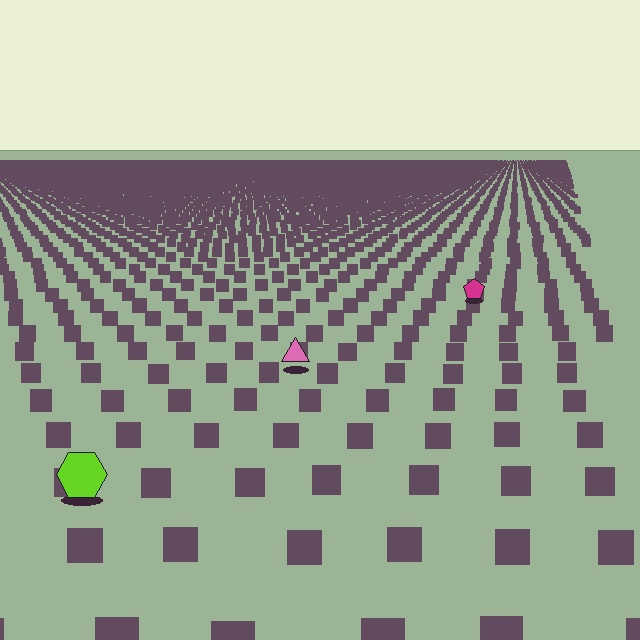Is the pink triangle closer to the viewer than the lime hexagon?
No. The lime hexagon is closer — you can tell from the texture gradient: the ground texture is coarser near it.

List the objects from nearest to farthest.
From nearest to farthest: the lime hexagon, the pink triangle, the magenta pentagon.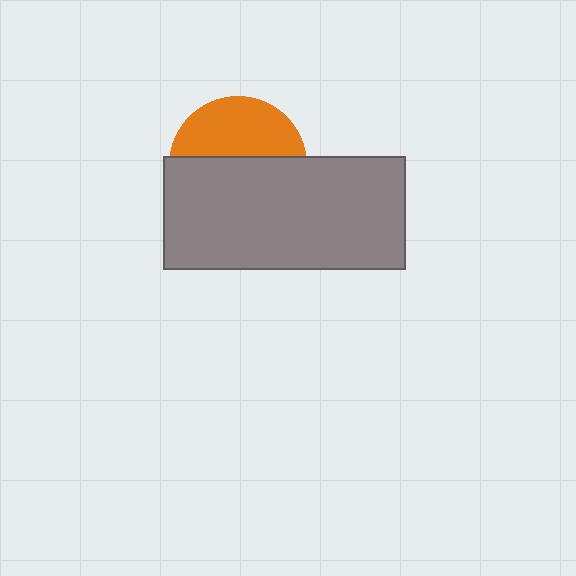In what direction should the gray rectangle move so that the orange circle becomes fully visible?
The gray rectangle should move down. That is the shortest direction to clear the overlap and leave the orange circle fully visible.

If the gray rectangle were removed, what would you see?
You would see the complete orange circle.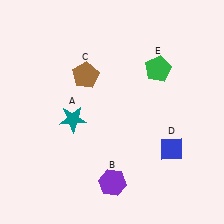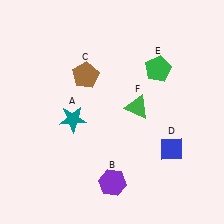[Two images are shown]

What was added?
A green triangle (F) was added in Image 2.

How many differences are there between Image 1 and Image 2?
There is 1 difference between the two images.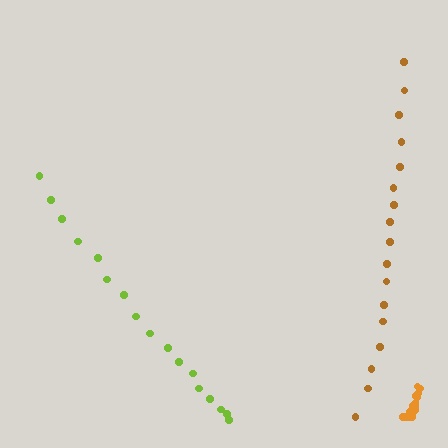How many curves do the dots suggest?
There are 3 distinct paths.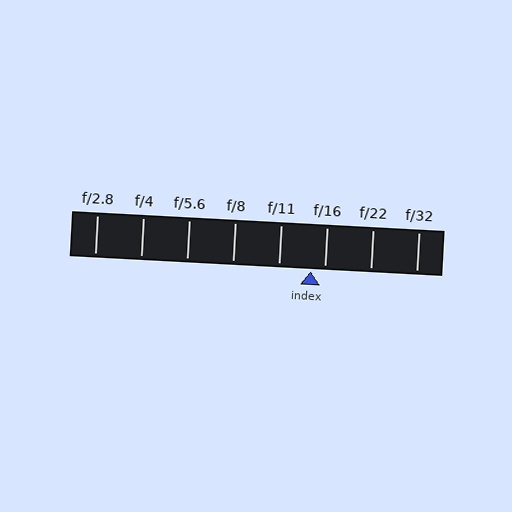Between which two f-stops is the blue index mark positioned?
The index mark is between f/11 and f/16.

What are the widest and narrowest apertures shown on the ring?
The widest aperture shown is f/2.8 and the narrowest is f/32.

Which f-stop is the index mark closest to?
The index mark is closest to f/16.